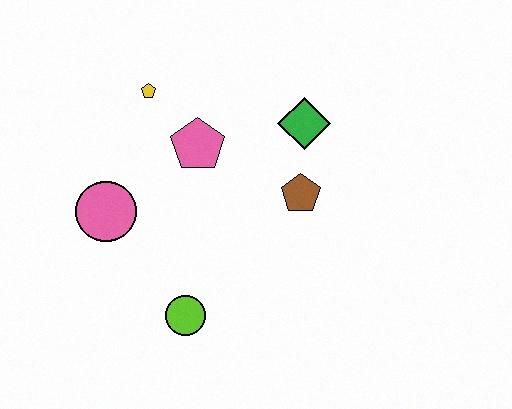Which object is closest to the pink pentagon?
The yellow pentagon is closest to the pink pentagon.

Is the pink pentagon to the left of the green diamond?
Yes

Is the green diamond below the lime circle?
No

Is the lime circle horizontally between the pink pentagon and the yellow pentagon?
Yes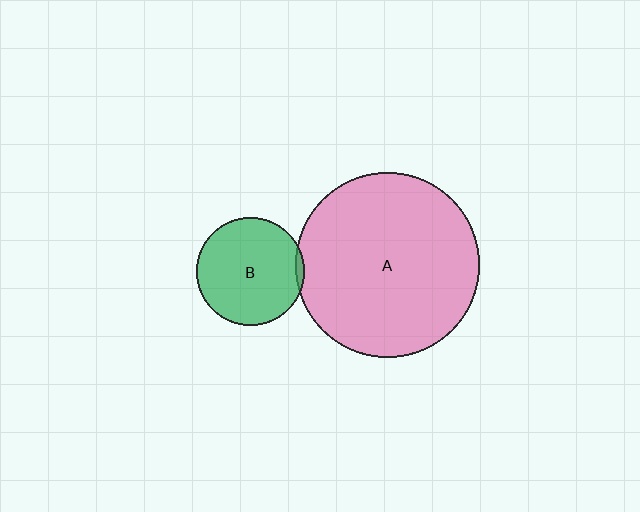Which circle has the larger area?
Circle A (pink).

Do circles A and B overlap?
Yes.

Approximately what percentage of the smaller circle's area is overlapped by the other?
Approximately 5%.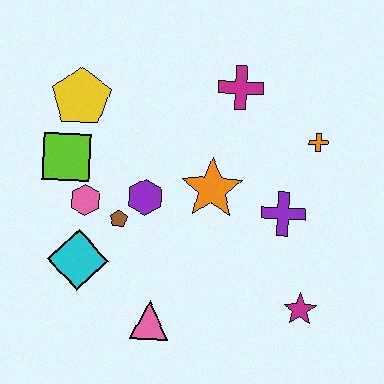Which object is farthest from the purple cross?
The yellow pentagon is farthest from the purple cross.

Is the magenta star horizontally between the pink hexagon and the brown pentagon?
No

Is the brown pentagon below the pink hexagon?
Yes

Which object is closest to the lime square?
The pink hexagon is closest to the lime square.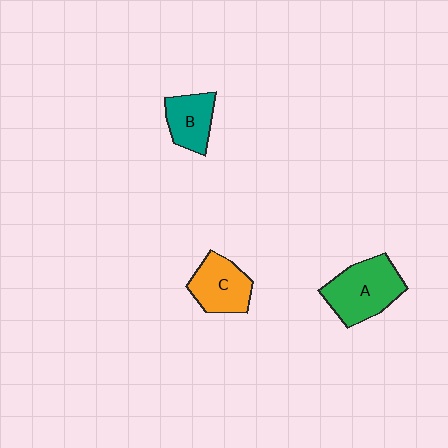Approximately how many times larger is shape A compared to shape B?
Approximately 1.6 times.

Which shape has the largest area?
Shape A (green).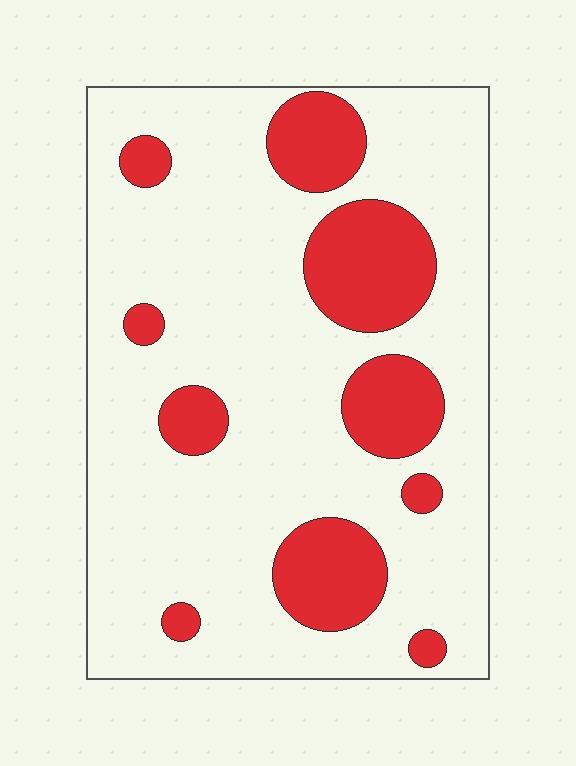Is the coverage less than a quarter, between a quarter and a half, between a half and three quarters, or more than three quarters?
Less than a quarter.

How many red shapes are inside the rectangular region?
10.